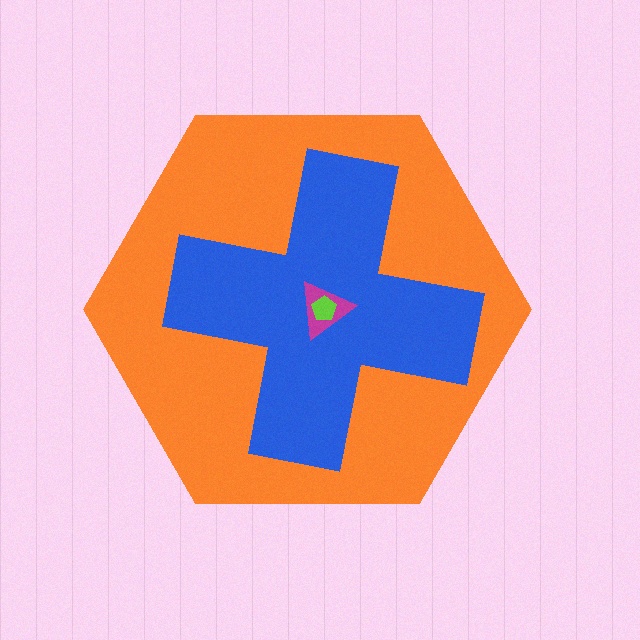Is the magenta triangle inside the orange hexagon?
Yes.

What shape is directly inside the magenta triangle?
The lime pentagon.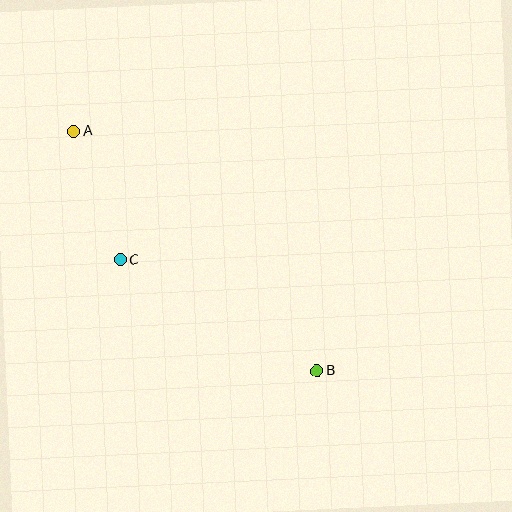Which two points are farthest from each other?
Points A and B are farthest from each other.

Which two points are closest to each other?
Points A and C are closest to each other.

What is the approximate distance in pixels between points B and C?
The distance between B and C is approximately 226 pixels.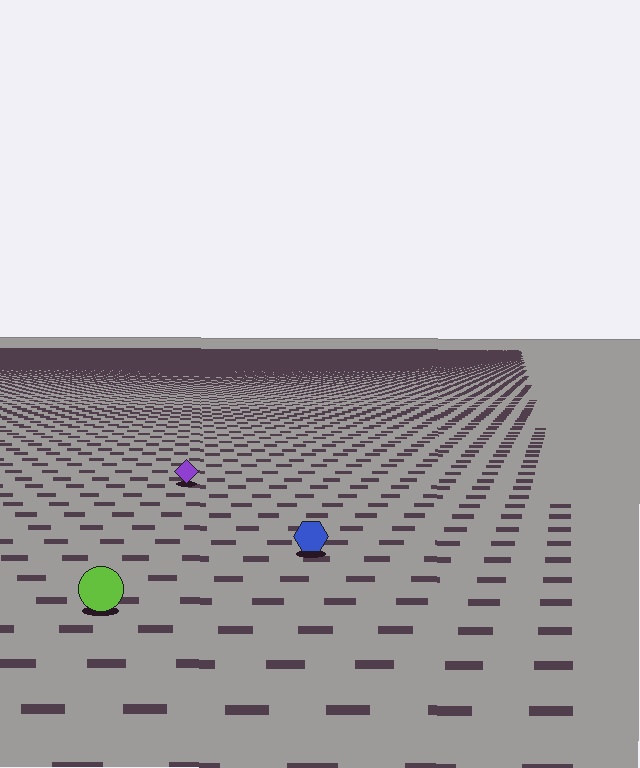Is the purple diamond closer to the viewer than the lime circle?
No. The lime circle is closer — you can tell from the texture gradient: the ground texture is coarser near it.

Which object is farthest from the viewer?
The purple diamond is farthest from the viewer. It appears smaller and the ground texture around it is denser.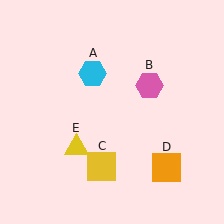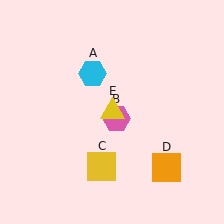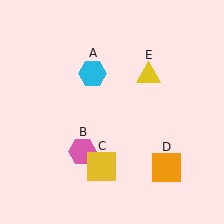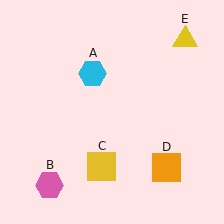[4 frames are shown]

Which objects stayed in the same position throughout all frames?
Cyan hexagon (object A) and yellow square (object C) and orange square (object D) remained stationary.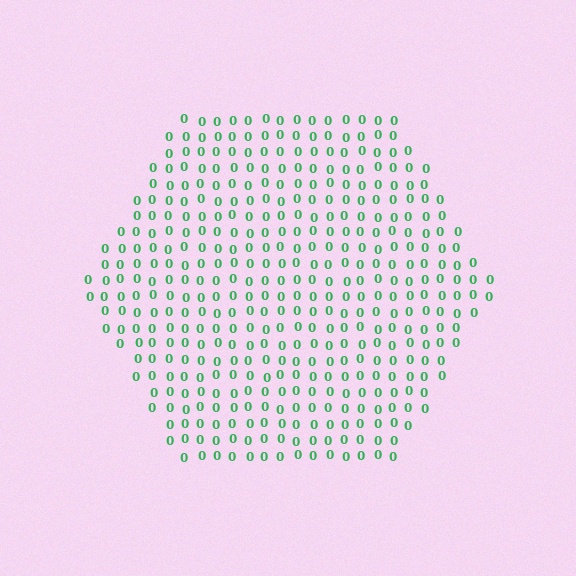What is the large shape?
The large shape is a hexagon.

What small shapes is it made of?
It is made of small digit 0's.